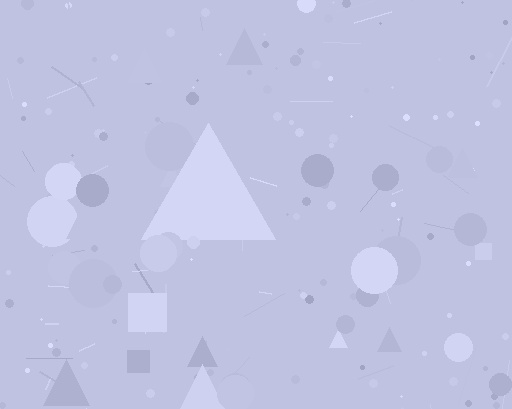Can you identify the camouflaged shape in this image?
The camouflaged shape is a triangle.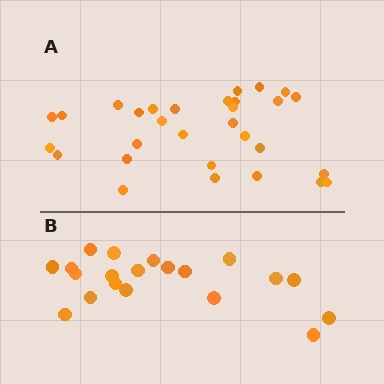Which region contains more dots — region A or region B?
Region A (the top region) has more dots.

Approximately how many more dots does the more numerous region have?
Region A has roughly 10 or so more dots than region B.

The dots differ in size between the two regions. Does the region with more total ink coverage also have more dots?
No. Region B has more total ink coverage because its dots are larger, but region A actually contains more individual dots. Total area can be misleading — the number of items is what matters here.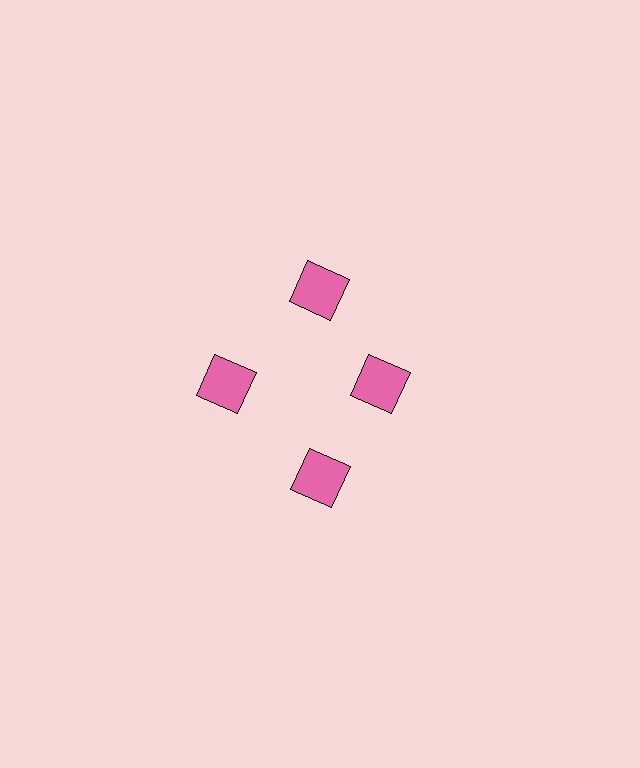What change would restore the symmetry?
The symmetry would be restored by moving it outward, back onto the ring so that all 4 squares sit at equal angles and equal distance from the center.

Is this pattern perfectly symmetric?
No. The 4 pink squares are arranged in a ring, but one element near the 3 o'clock position is pulled inward toward the center, breaking the 4-fold rotational symmetry.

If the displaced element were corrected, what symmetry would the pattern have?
It would have 4-fold rotational symmetry — the pattern would map onto itself every 90 degrees.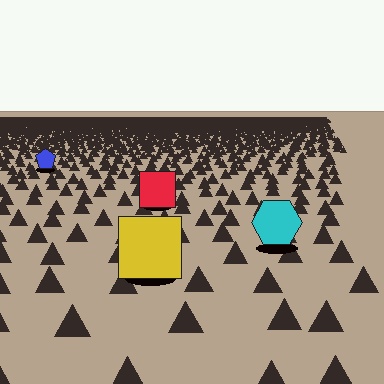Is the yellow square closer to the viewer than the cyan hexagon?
Yes. The yellow square is closer — you can tell from the texture gradient: the ground texture is coarser near it.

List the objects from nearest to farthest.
From nearest to farthest: the yellow square, the cyan hexagon, the red square, the blue pentagon.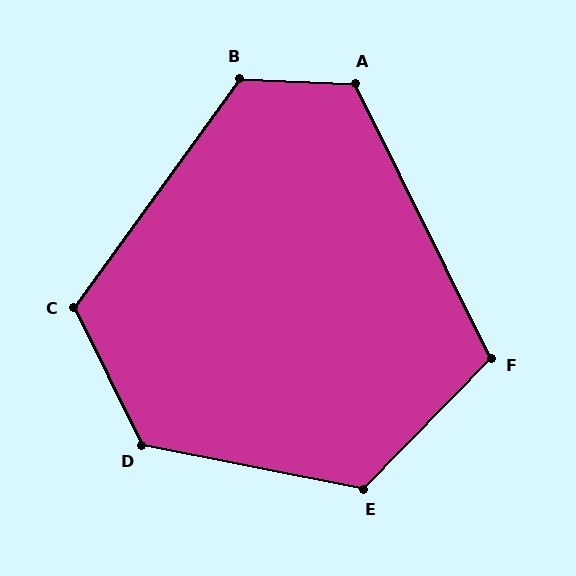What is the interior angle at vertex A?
Approximately 119 degrees (obtuse).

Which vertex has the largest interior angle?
D, at approximately 127 degrees.